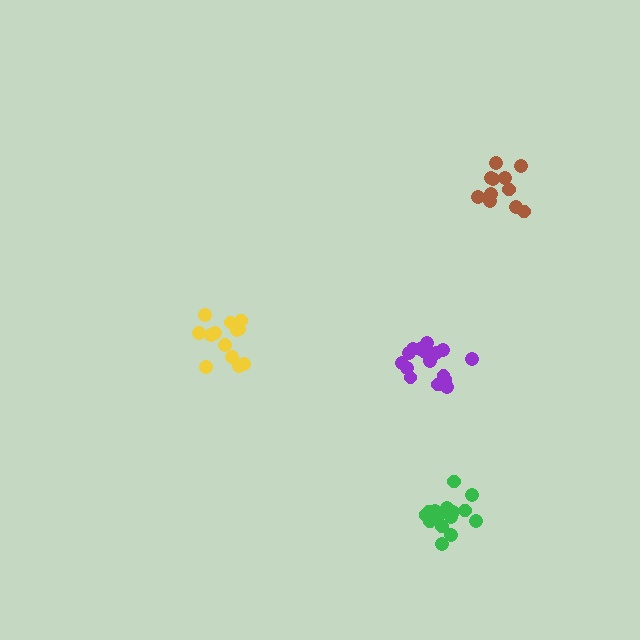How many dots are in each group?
Group 1: 11 dots, Group 2: 13 dots, Group 3: 16 dots, Group 4: 16 dots (56 total).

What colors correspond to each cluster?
The clusters are colored: brown, yellow, purple, green.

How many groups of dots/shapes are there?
There are 4 groups.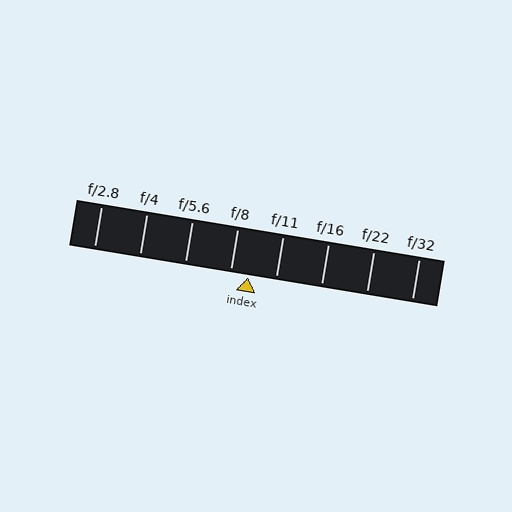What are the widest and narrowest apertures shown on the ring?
The widest aperture shown is f/2.8 and the narrowest is f/32.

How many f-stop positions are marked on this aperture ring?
There are 8 f-stop positions marked.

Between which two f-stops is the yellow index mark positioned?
The index mark is between f/8 and f/11.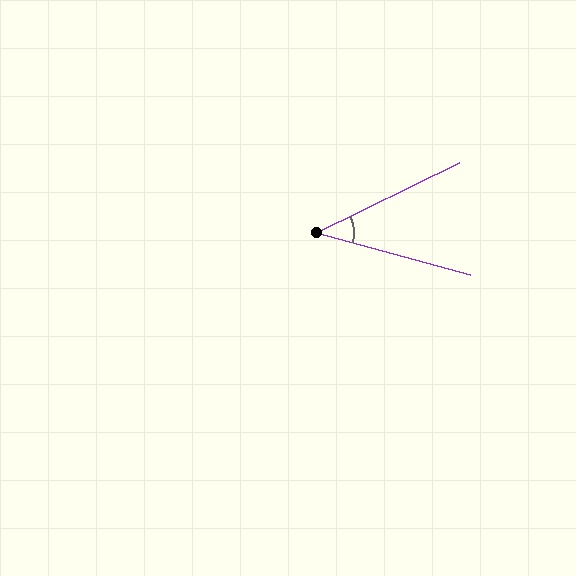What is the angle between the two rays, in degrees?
Approximately 41 degrees.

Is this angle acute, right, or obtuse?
It is acute.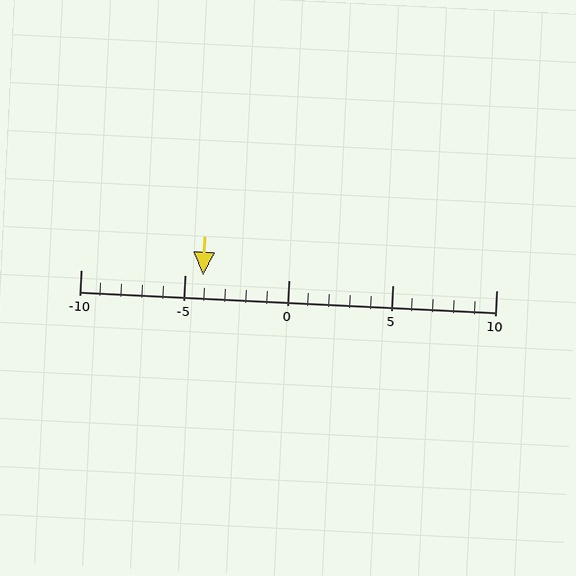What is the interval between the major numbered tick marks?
The major tick marks are spaced 5 units apart.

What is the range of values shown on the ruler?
The ruler shows values from -10 to 10.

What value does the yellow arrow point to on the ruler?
The yellow arrow points to approximately -4.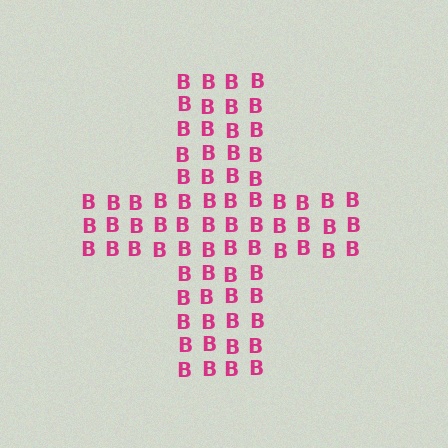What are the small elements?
The small elements are letter B's.